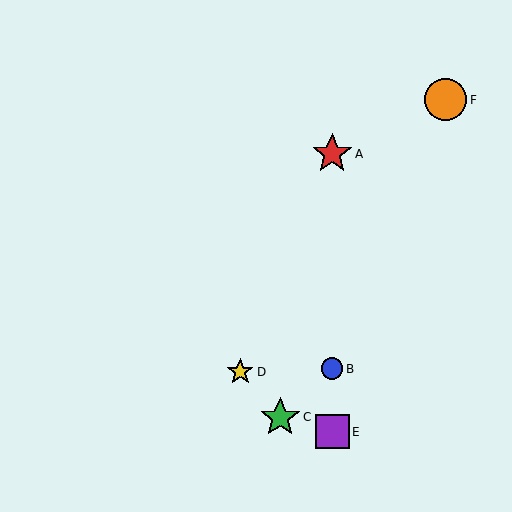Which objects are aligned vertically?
Objects A, B, E are aligned vertically.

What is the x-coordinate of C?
Object C is at x≈280.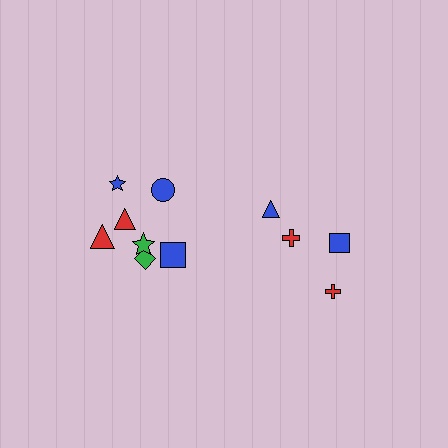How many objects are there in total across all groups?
There are 12 objects.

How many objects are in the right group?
There are 4 objects.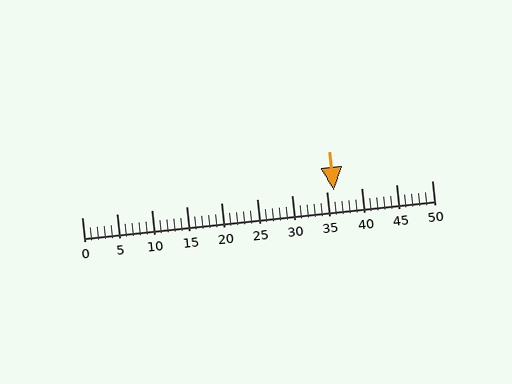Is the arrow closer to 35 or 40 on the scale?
The arrow is closer to 35.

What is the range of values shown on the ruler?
The ruler shows values from 0 to 50.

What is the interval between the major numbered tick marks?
The major tick marks are spaced 5 units apart.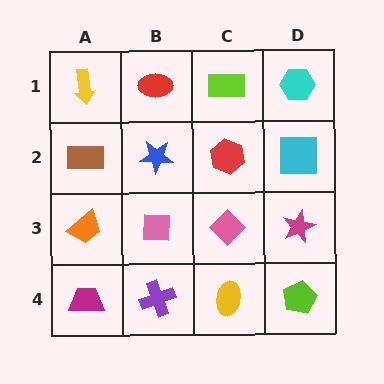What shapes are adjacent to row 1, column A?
A brown rectangle (row 2, column A), a red ellipse (row 1, column B).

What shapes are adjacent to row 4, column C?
A pink diamond (row 3, column C), a purple cross (row 4, column B), a lime pentagon (row 4, column D).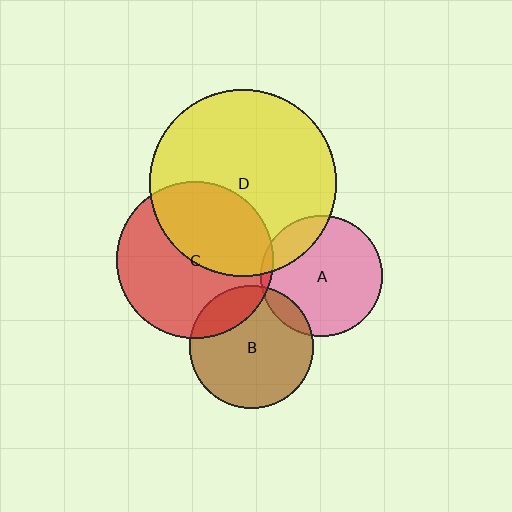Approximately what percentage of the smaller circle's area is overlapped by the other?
Approximately 20%.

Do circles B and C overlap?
Yes.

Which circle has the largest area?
Circle D (yellow).